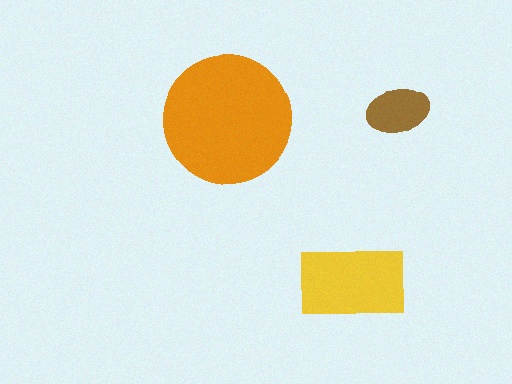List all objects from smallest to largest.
The brown ellipse, the yellow rectangle, the orange circle.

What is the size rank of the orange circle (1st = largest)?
1st.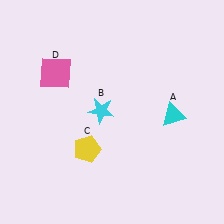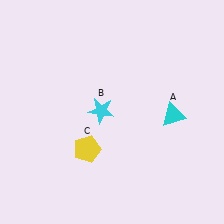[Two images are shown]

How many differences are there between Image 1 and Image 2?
There is 1 difference between the two images.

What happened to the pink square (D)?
The pink square (D) was removed in Image 2. It was in the top-left area of Image 1.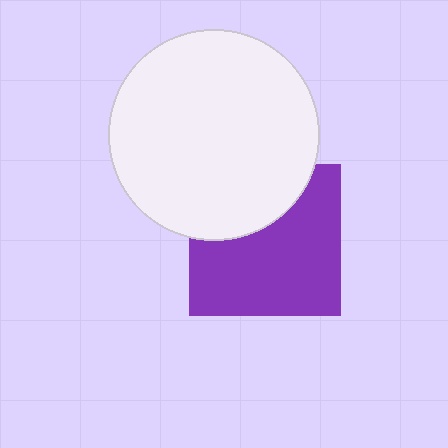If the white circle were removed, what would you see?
You would see the complete purple square.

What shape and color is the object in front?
The object in front is a white circle.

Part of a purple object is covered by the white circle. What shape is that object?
It is a square.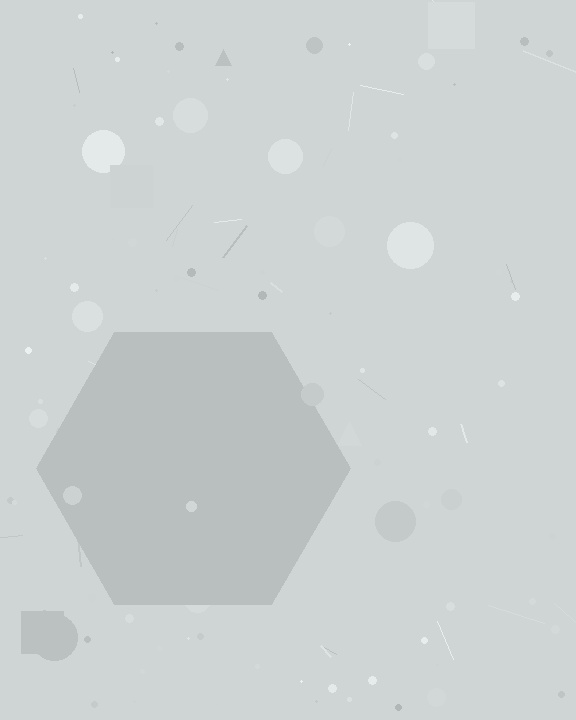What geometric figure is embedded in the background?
A hexagon is embedded in the background.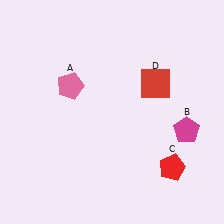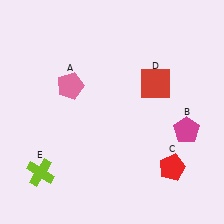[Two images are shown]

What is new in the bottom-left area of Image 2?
A lime cross (E) was added in the bottom-left area of Image 2.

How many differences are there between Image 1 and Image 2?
There is 1 difference between the two images.